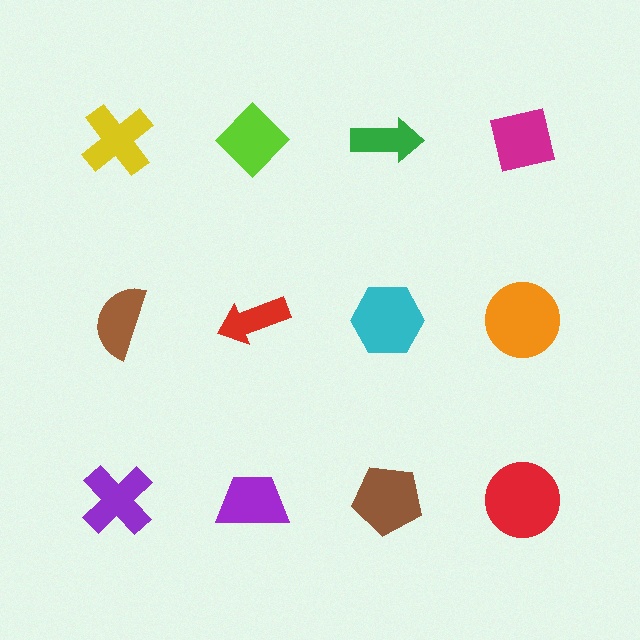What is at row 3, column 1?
A purple cross.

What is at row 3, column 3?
A brown pentagon.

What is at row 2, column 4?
An orange circle.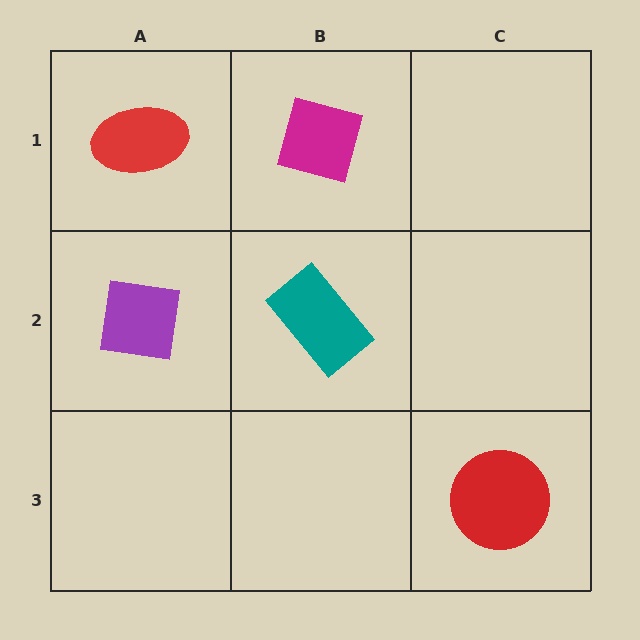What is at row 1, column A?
A red ellipse.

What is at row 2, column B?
A teal rectangle.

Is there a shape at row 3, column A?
No, that cell is empty.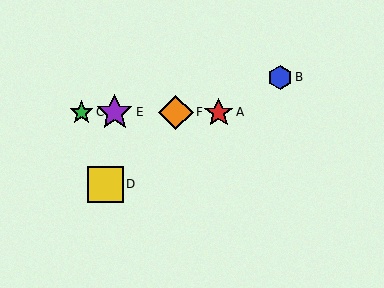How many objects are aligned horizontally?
4 objects (A, C, E, F) are aligned horizontally.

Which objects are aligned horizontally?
Objects A, C, E, F are aligned horizontally.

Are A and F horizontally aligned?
Yes, both are at y≈113.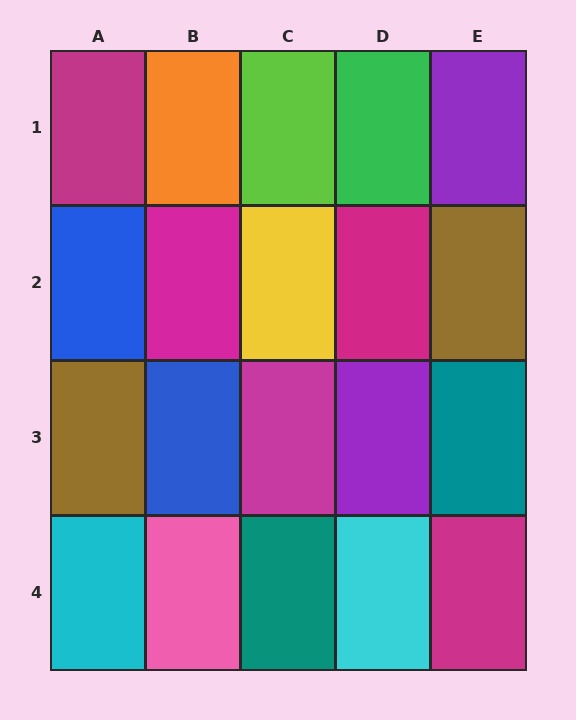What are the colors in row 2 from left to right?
Blue, magenta, yellow, magenta, brown.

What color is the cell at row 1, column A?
Magenta.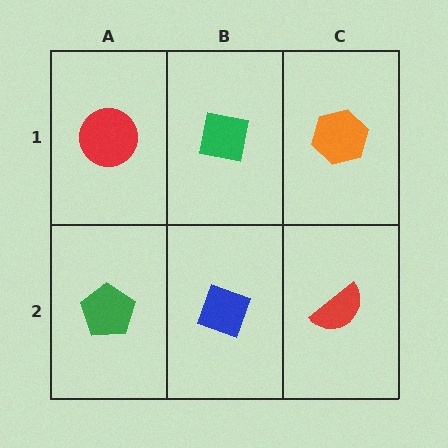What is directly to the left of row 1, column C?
A green square.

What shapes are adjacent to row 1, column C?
A red semicircle (row 2, column C), a green square (row 1, column B).